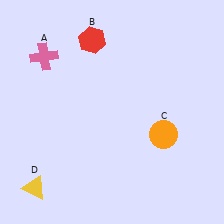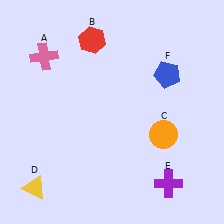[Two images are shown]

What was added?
A purple cross (E), a blue pentagon (F) were added in Image 2.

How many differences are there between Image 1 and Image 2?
There are 2 differences between the two images.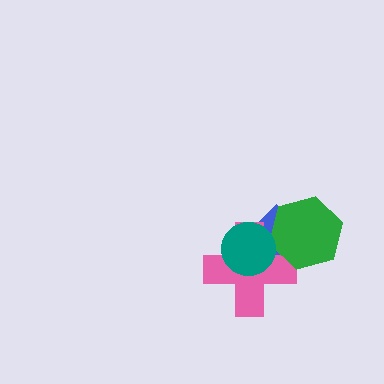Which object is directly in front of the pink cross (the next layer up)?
The green hexagon is directly in front of the pink cross.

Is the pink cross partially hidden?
Yes, it is partially covered by another shape.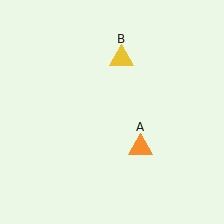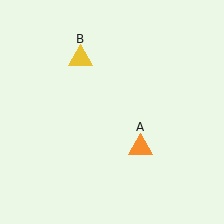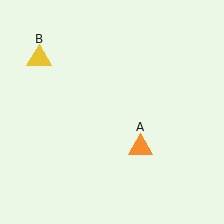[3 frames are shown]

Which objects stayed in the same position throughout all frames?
Orange triangle (object A) remained stationary.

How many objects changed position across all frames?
1 object changed position: yellow triangle (object B).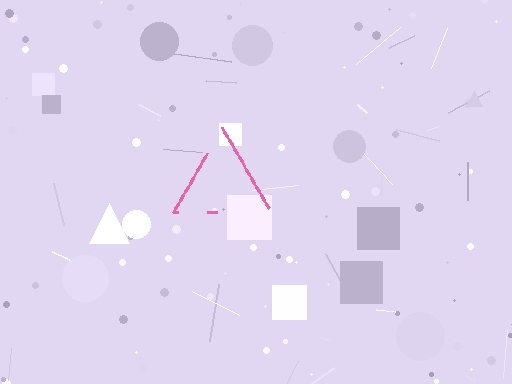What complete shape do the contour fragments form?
The contour fragments form a triangle.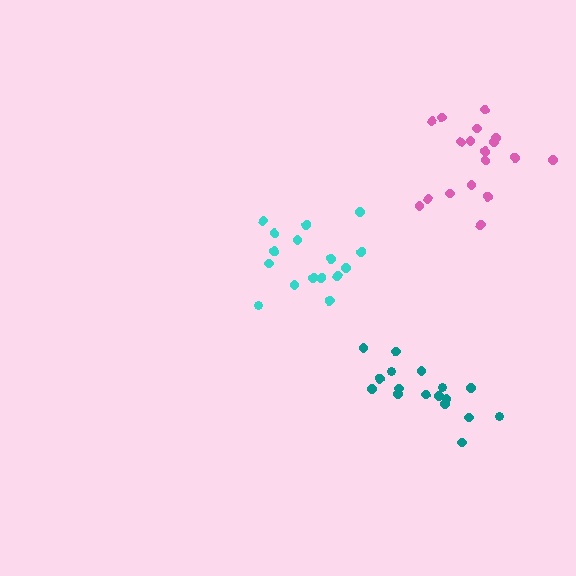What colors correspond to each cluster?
The clusters are colored: cyan, teal, pink.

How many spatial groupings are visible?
There are 3 spatial groupings.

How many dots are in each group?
Group 1: 16 dots, Group 2: 17 dots, Group 3: 18 dots (51 total).